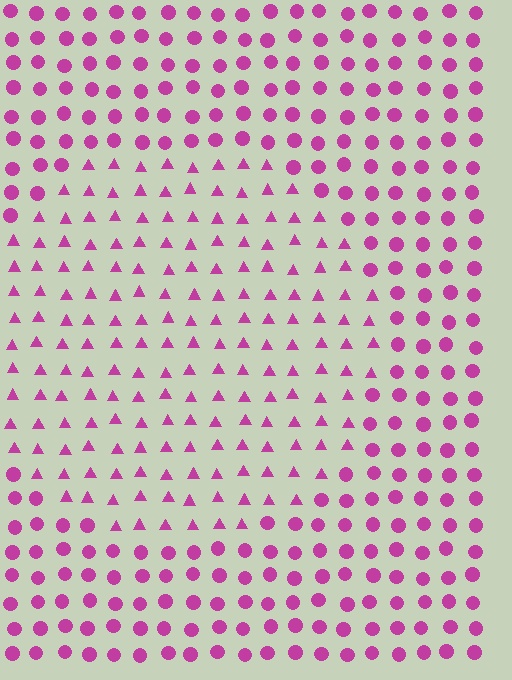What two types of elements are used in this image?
The image uses triangles inside the circle region and circles outside it.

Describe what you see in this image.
The image is filled with small magenta elements arranged in a uniform grid. A circle-shaped region contains triangles, while the surrounding area contains circles. The boundary is defined purely by the change in element shape.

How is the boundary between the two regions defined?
The boundary is defined by a change in element shape: triangles inside vs. circles outside. All elements share the same color and spacing.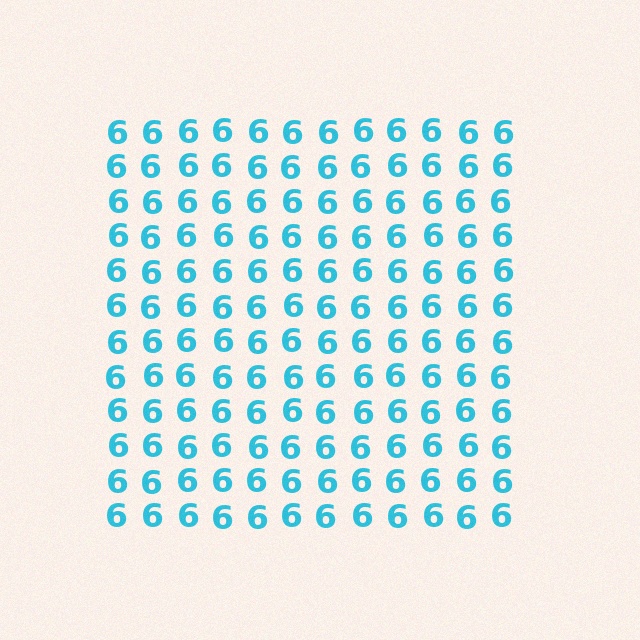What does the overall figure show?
The overall figure shows a square.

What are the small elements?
The small elements are digit 6's.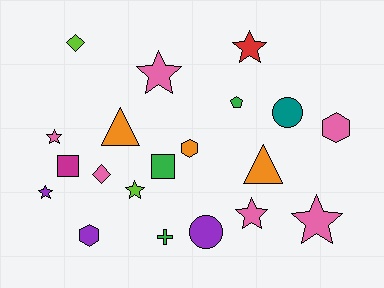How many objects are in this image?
There are 20 objects.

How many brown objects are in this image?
There are no brown objects.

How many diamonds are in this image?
There are 2 diamonds.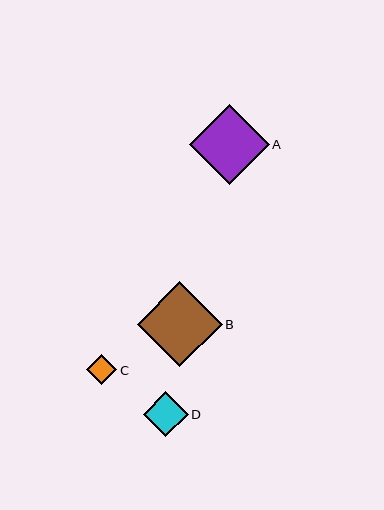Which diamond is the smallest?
Diamond C is the smallest with a size of approximately 30 pixels.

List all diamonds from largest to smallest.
From largest to smallest: B, A, D, C.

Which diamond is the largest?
Diamond B is the largest with a size of approximately 85 pixels.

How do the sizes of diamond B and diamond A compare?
Diamond B and diamond A are approximately the same size.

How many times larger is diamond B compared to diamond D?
Diamond B is approximately 1.9 times the size of diamond D.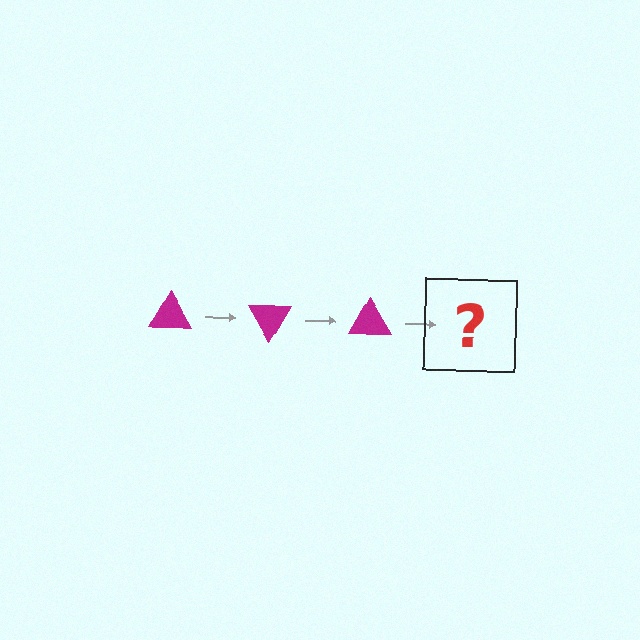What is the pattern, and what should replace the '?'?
The pattern is that the triangle rotates 60 degrees each step. The '?' should be a magenta triangle rotated 180 degrees.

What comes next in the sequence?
The next element should be a magenta triangle rotated 180 degrees.